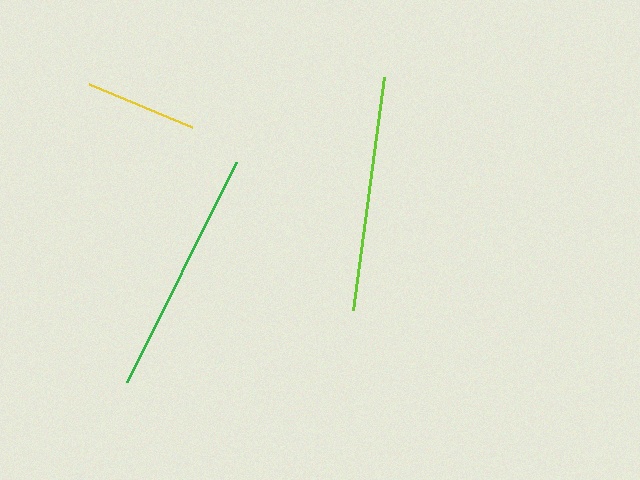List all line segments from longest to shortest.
From longest to shortest: green, lime, yellow.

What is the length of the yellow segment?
The yellow segment is approximately 111 pixels long.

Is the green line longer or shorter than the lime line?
The green line is longer than the lime line.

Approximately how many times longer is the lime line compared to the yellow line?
The lime line is approximately 2.1 times the length of the yellow line.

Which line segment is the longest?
The green line is the longest at approximately 245 pixels.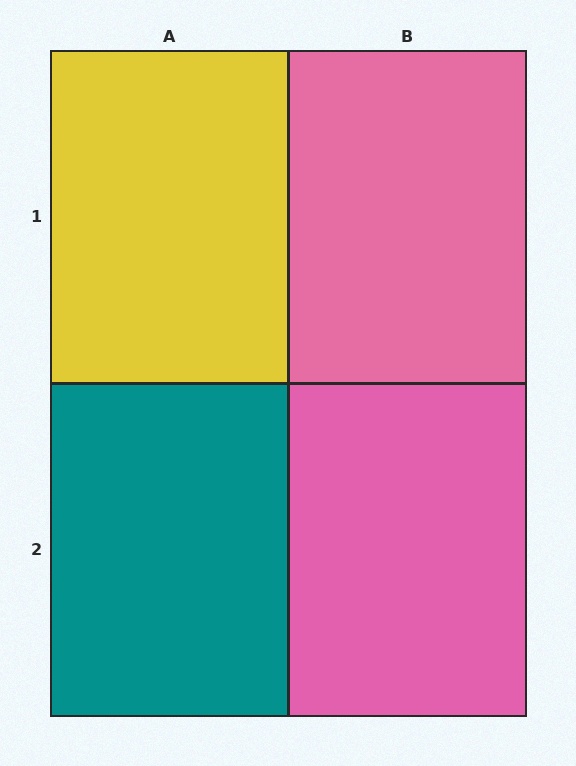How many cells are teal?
1 cell is teal.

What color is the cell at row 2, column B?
Pink.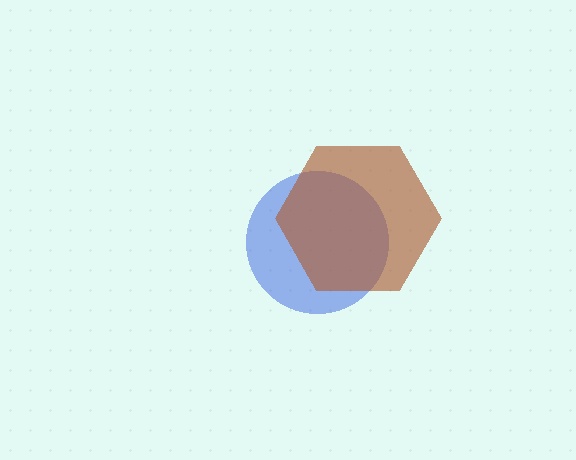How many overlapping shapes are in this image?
There are 2 overlapping shapes in the image.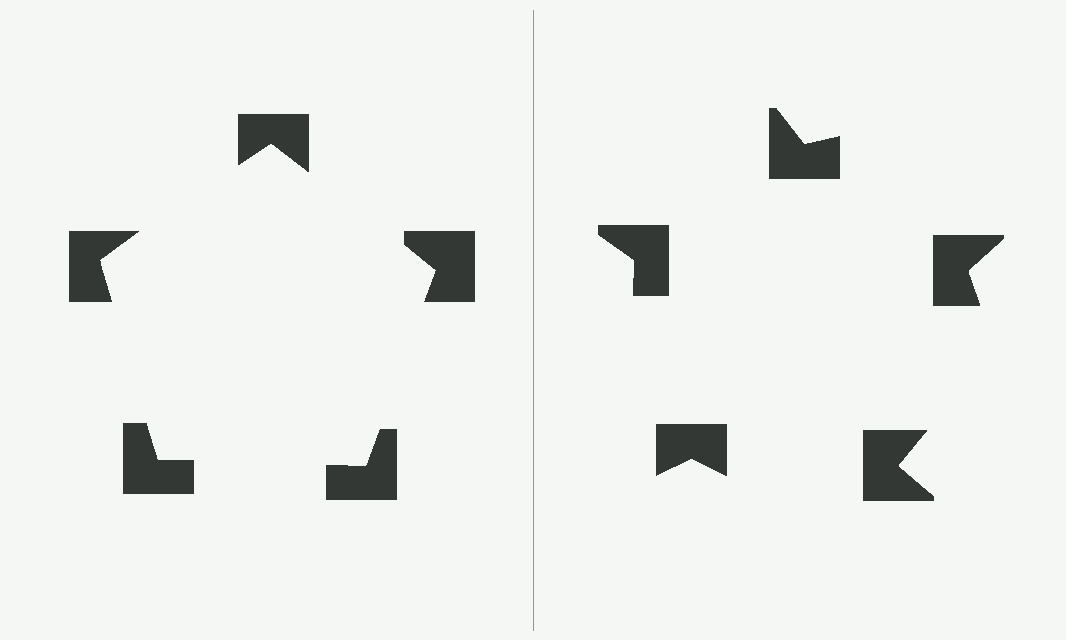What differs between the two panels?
The notched squares are positioned identically on both sides; only the wedge orientations differ. On the left they align to a pentagon; on the right they are misaligned.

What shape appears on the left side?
An illusory pentagon.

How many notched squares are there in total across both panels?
10 — 5 on each side.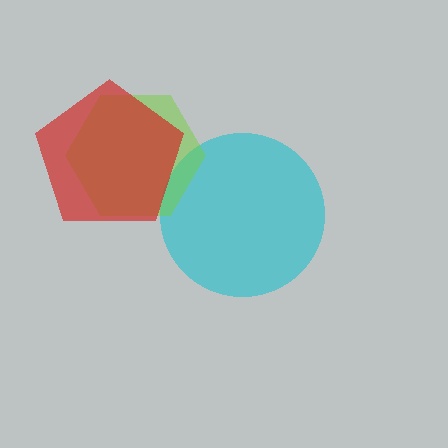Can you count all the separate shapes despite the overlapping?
Yes, there are 3 separate shapes.